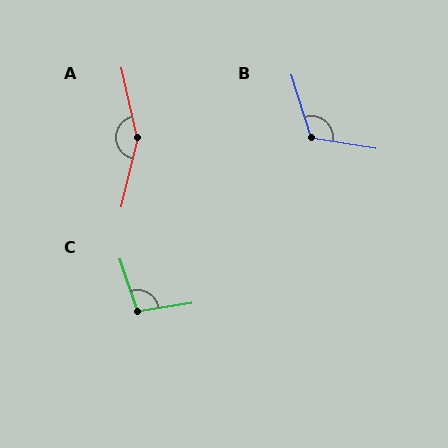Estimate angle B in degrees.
Approximately 117 degrees.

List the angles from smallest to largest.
C (100°), B (117°), A (154°).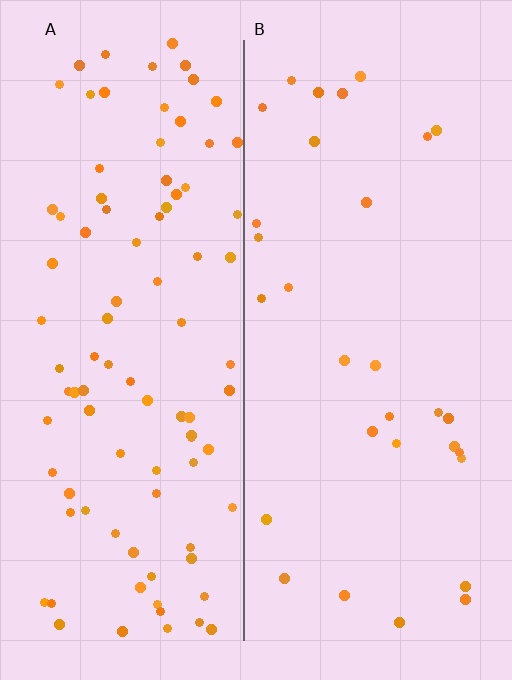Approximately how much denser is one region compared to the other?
Approximately 3.0× — region A over region B.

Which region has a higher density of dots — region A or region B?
A (the left).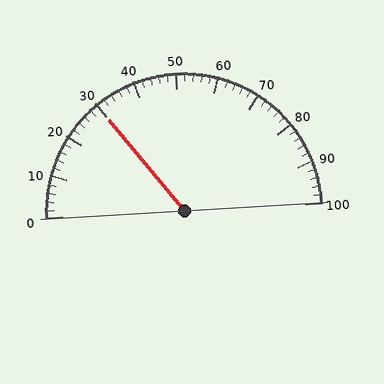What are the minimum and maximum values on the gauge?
The gauge ranges from 0 to 100.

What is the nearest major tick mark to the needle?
The nearest major tick mark is 30.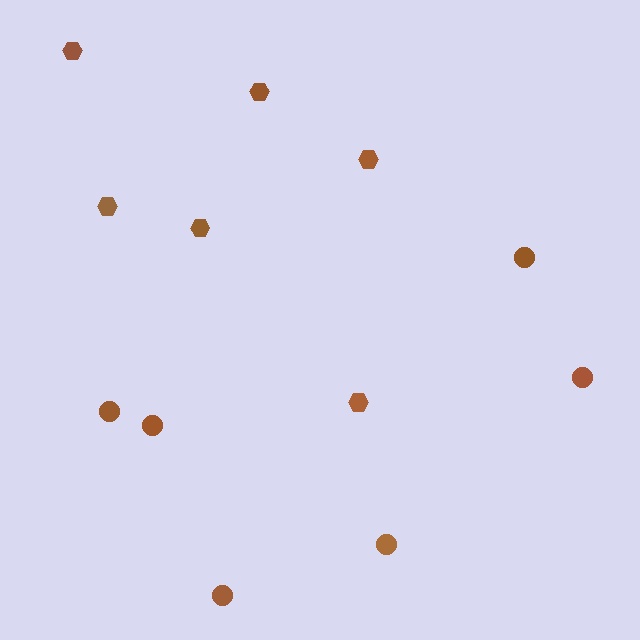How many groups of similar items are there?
There are 2 groups: one group of hexagons (6) and one group of circles (6).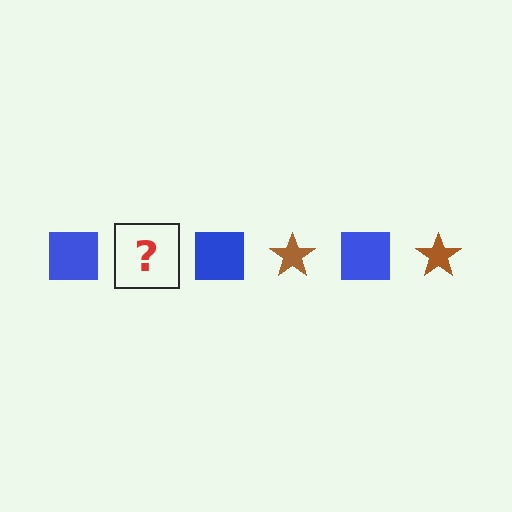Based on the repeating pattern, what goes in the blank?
The blank should be a brown star.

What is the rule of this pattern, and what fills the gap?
The rule is that the pattern alternates between blue square and brown star. The gap should be filled with a brown star.